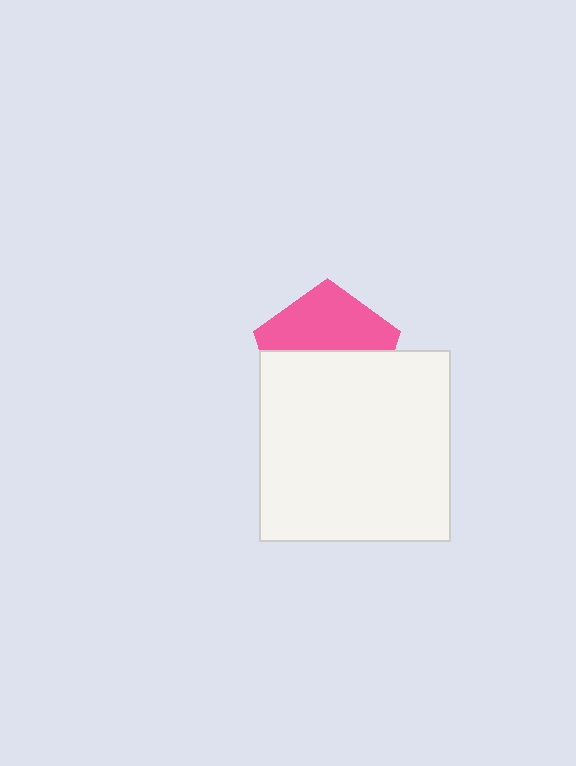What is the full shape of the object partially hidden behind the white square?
The partially hidden object is a pink pentagon.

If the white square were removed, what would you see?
You would see the complete pink pentagon.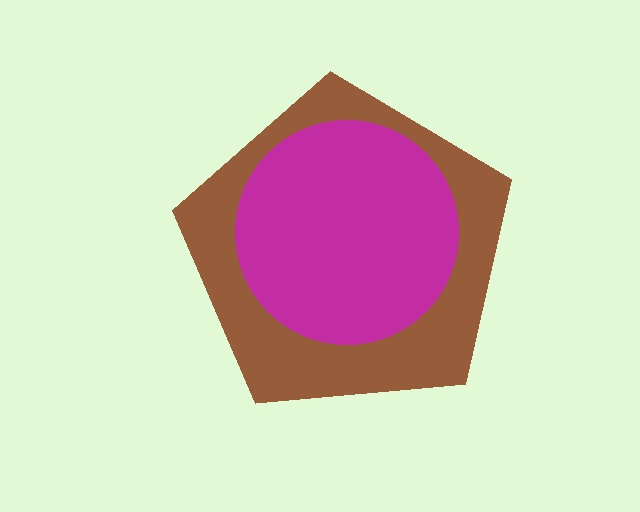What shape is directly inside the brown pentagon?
The magenta circle.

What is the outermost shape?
The brown pentagon.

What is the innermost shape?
The magenta circle.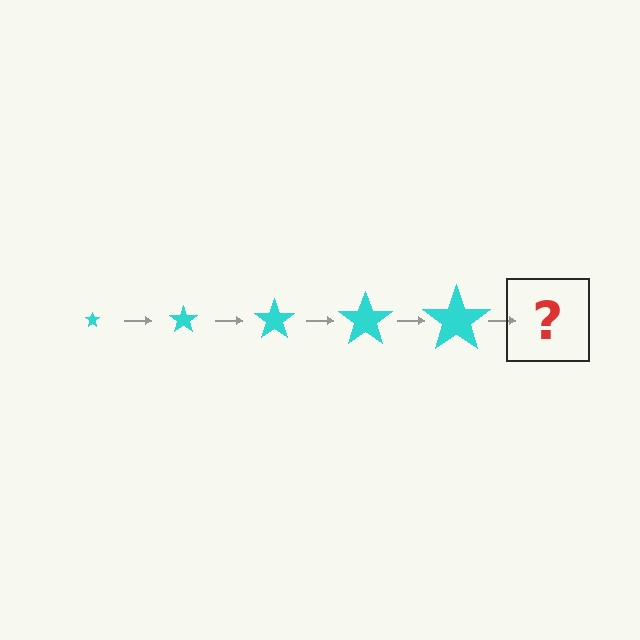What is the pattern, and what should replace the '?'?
The pattern is that the star gets progressively larger each step. The '?' should be a cyan star, larger than the previous one.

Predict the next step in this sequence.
The next step is a cyan star, larger than the previous one.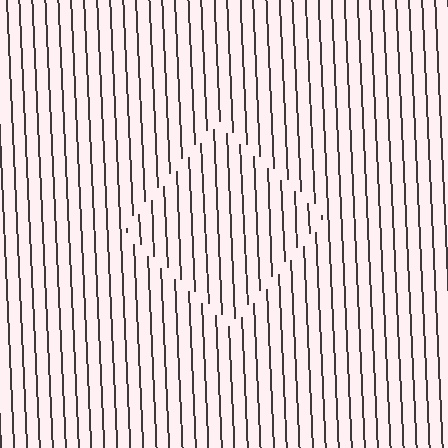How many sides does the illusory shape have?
4 sides — the line-ends trace a square.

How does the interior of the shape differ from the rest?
The interior of the shape contains the same grating, shifted by half a period — the contour is defined by the phase discontinuity where line-ends from the inner and outer gratings abut.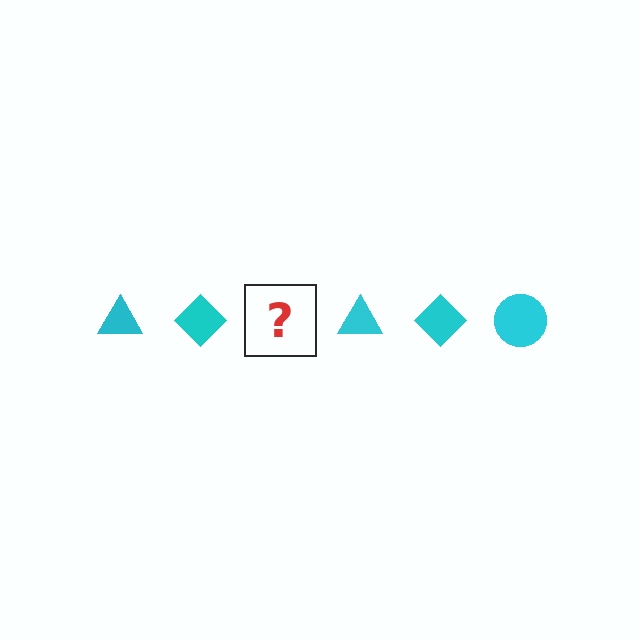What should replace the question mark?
The question mark should be replaced with a cyan circle.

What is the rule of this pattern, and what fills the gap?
The rule is that the pattern cycles through triangle, diamond, circle shapes in cyan. The gap should be filled with a cyan circle.